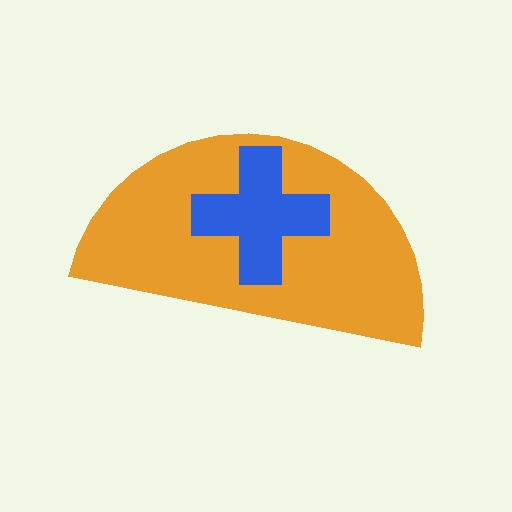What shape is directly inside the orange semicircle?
The blue cross.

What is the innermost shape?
The blue cross.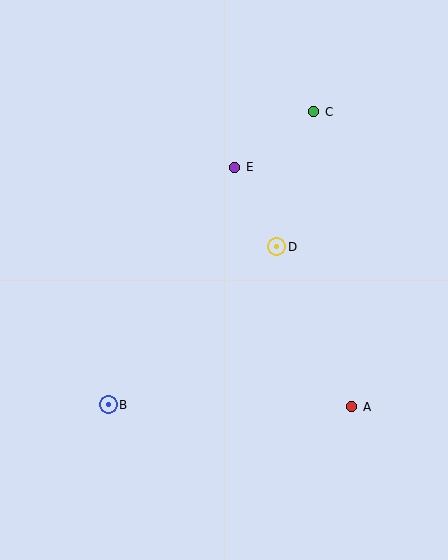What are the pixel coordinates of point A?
Point A is at (352, 407).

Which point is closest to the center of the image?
Point D at (277, 247) is closest to the center.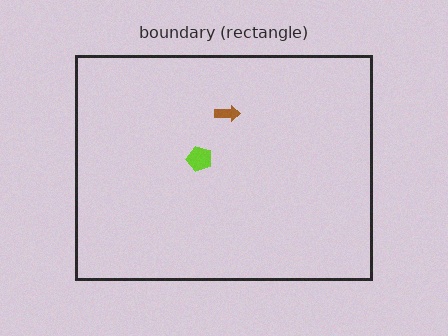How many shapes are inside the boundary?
2 inside, 0 outside.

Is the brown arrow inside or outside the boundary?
Inside.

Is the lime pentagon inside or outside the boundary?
Inside.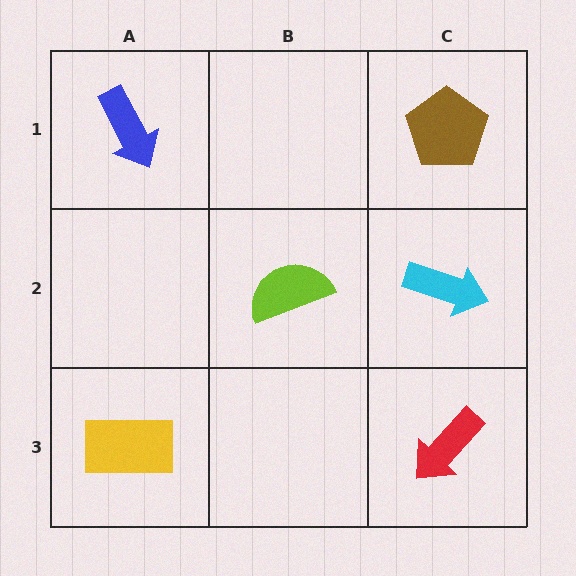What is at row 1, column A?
A blue arrow.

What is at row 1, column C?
A brown pentagon.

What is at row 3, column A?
A yellow rectangle.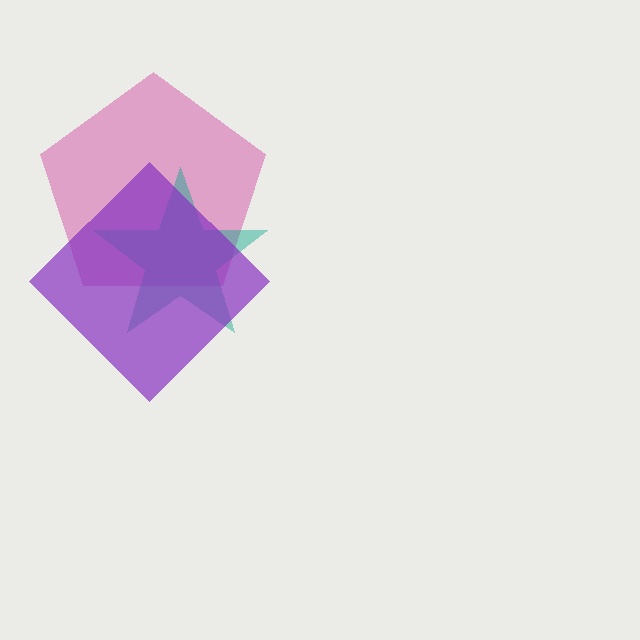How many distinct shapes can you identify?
There are 3 distinct shapes: a magenta pentagon, a teal star, a purple diamond.